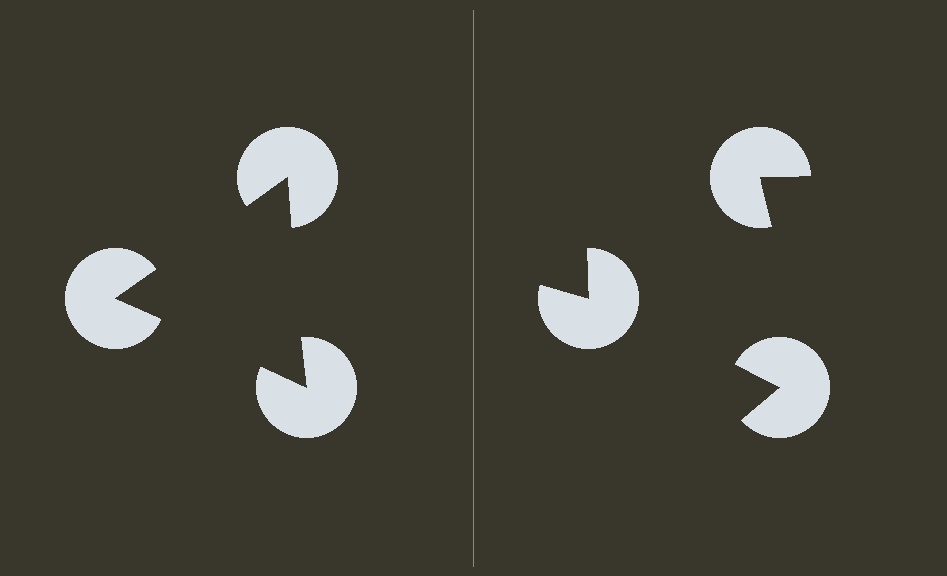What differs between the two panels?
The pac-man discs are positioned identically on both sides; only the wedge orientations differ. On the left they align to a triangle; on the right they are misaligned.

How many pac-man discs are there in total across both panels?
6 — 3 on each side.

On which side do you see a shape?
An illusory triangle appears on the left side. On the right side the wedge cuts are rotated, so no coherent shape forms.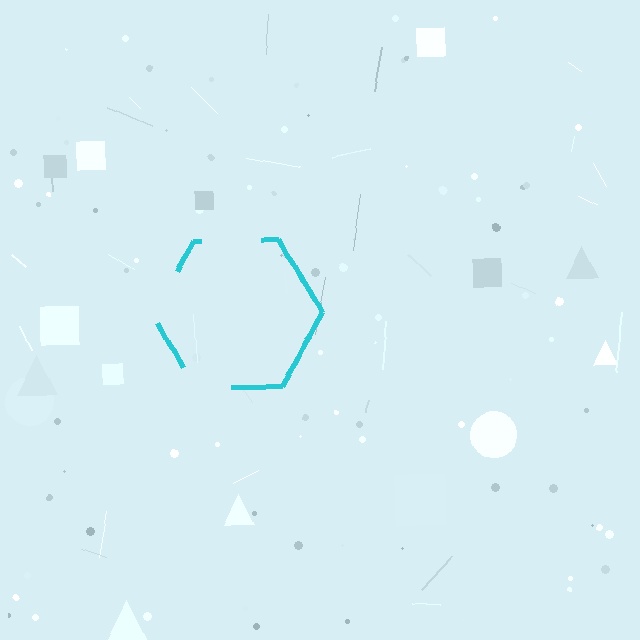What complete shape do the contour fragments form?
The contour fragments form a hexagon.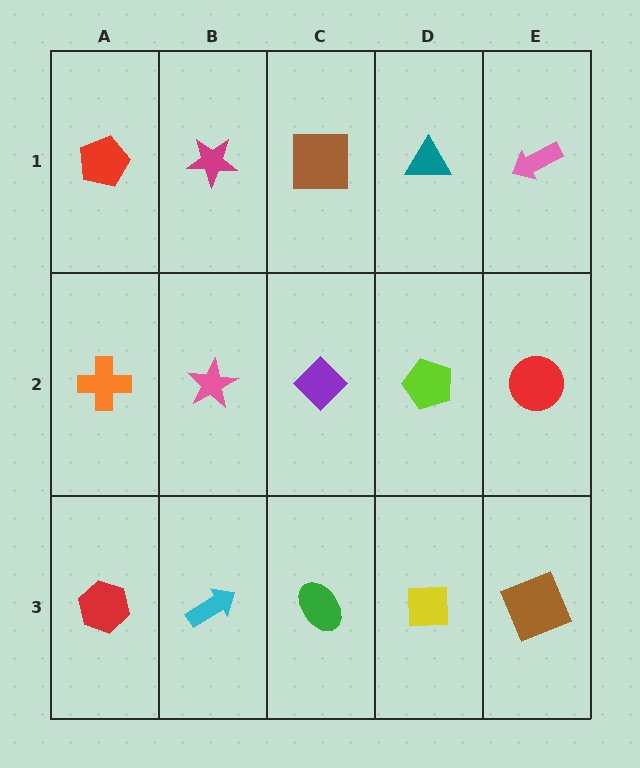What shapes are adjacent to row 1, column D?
A lime pentagon (row 2, column D), a brown square (row 1, column C), a pink arrow (row 1, column E).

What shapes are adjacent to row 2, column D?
A teal triangle (row 1, column D), a yellow square (row 3, column D), a purple diamond (row 2, column C), a red circle (row 2, column E).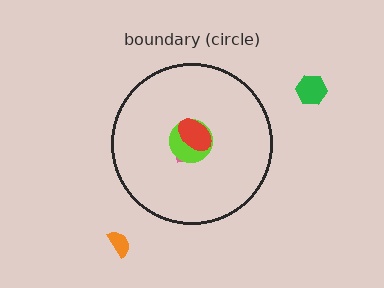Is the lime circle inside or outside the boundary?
Inside.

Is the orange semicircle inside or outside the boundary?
Outside.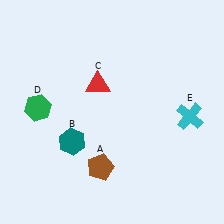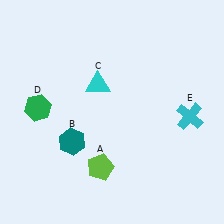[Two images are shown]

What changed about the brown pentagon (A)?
In Image 1, A is brown. In Image 2, it changed to lime.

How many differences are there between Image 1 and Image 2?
There are 2 differences between the two images.